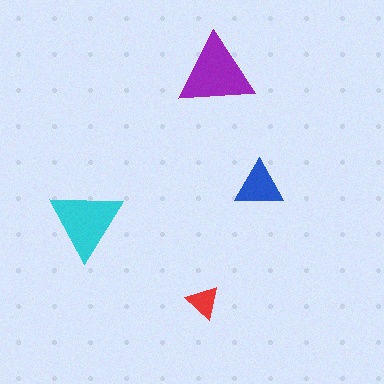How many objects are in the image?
There are 4 objects in the image.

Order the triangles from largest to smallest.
the purple one, the cyan one, the blue one, the red one.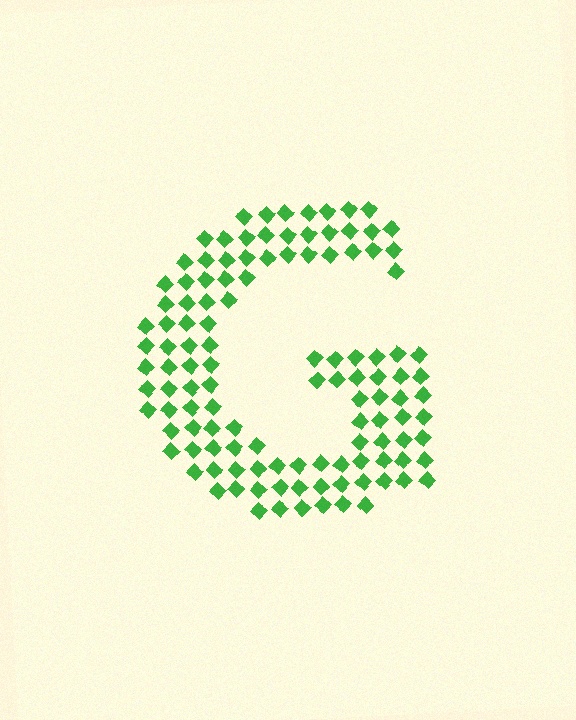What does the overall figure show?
The overall figure shows the letter G.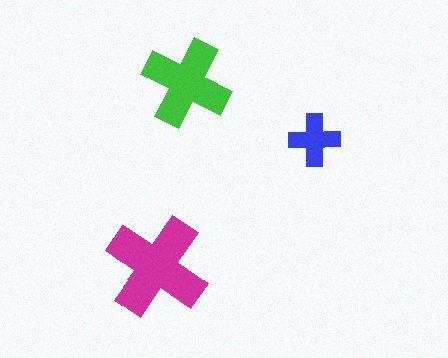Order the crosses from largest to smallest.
the magenta one, the green one, the blue one.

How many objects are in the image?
There are 3 objects in the image.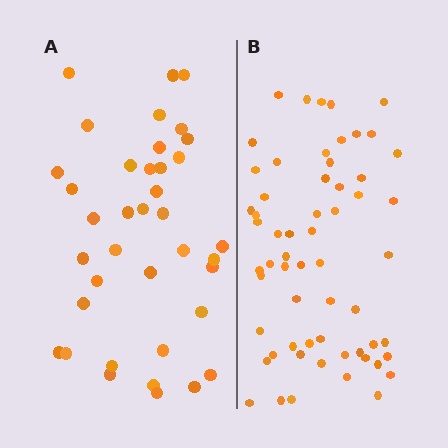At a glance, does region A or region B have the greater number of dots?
Region B (the right region) has more dots.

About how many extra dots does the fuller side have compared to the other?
Region B has approximately 20 more dots than region A.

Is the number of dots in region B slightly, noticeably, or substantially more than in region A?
Region B has substantially more. The ratio is roughly 1.6 to 1.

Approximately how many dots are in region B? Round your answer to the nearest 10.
About 60 dots.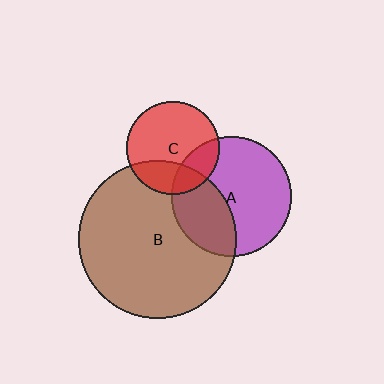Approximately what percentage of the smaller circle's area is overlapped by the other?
Approximately 35%.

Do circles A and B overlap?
Yes.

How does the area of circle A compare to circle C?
Approximately 1.6 times.